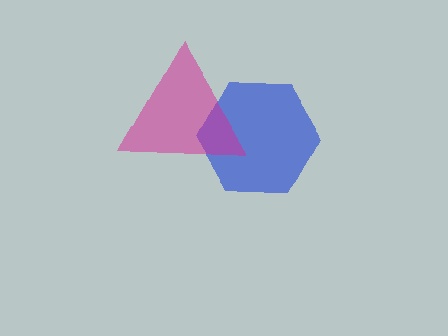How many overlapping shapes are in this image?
There are 2 overlapping shapes in the image.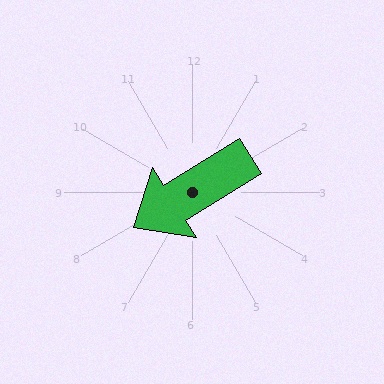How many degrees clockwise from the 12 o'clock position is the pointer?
Approximately 238 degrees.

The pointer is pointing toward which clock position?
Roughly 8 o'clock.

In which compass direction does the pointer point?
Southwest.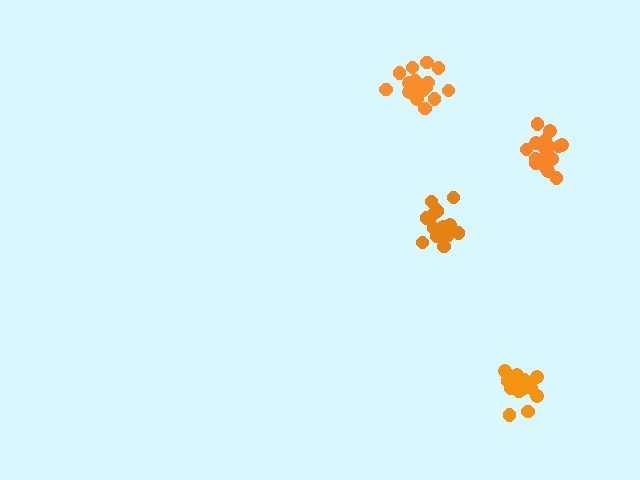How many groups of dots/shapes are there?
There are 4 groups.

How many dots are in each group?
Group 1: 14 dots, Group 2: 17 dots, Group 3: 14 dots, Group 4: 19 dots (64 total).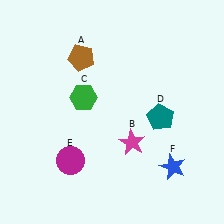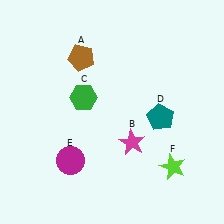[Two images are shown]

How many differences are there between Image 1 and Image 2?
There is 1 difference between the two images.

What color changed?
The star (F) changed from blue in Image 1 to lime in Image 2.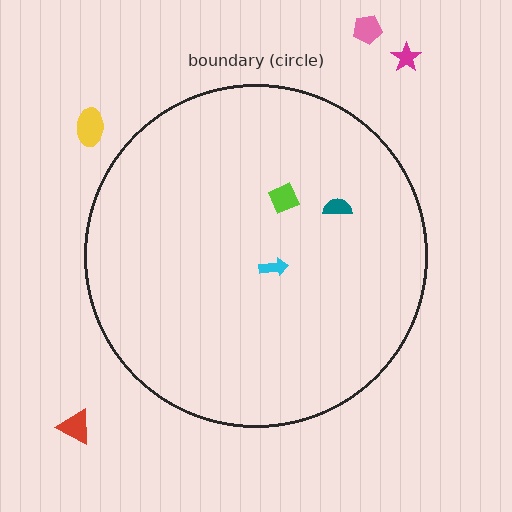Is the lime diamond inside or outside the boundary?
Inside.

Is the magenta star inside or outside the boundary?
Outside.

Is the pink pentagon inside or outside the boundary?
Outside.